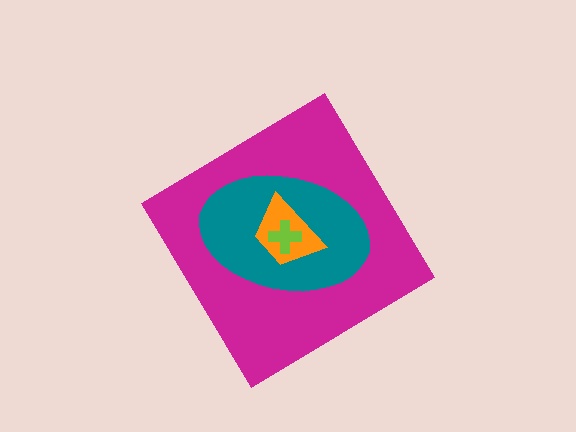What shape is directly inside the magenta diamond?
The teal ellipse.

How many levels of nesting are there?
4.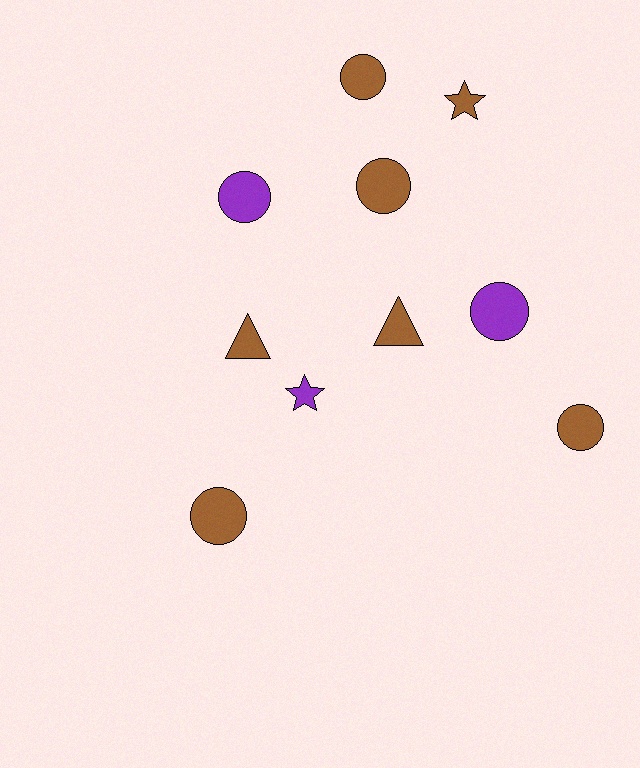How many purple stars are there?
There is 1 purple star.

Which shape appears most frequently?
Circle, with 6 objects.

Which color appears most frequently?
Brown, with 7 objects.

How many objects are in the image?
There are 10 objects.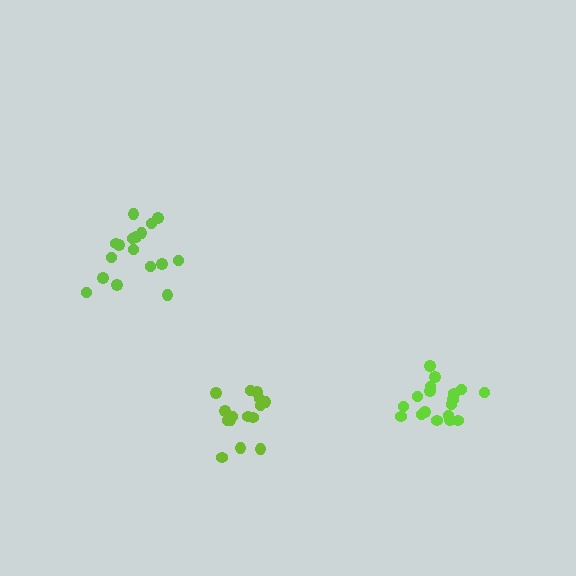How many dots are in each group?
Group 1: 17 dots, Group 2: 18 dots, Group 3: 16 dots (51 total).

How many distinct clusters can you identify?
There are 3 distinct clusters.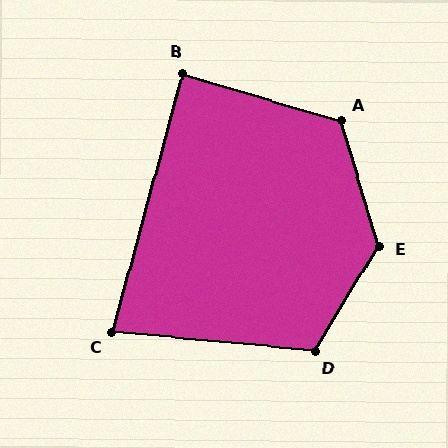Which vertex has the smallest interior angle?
C, at approximately 80 degrees.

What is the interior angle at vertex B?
Approximately 89 degrees (approximately right).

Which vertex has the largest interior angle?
E, at approximately 132 degrees.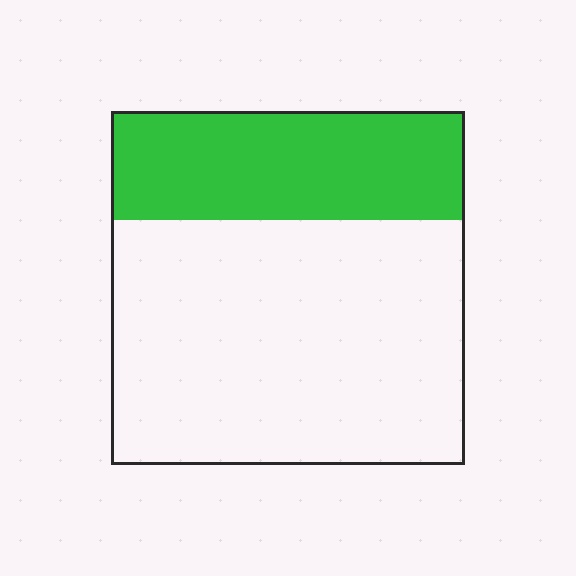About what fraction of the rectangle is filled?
About one third (1/3).